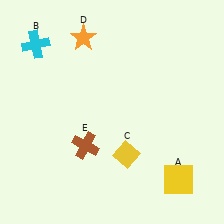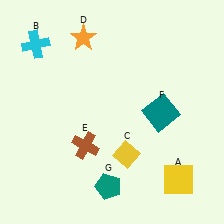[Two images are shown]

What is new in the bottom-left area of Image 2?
A teal pentagon (G) was added in the bottom-left area of Image 2.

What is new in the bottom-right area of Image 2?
A teal square (F) was added in the bottom-right area of Image 2.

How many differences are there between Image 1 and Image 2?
There are 2 differences between the two images.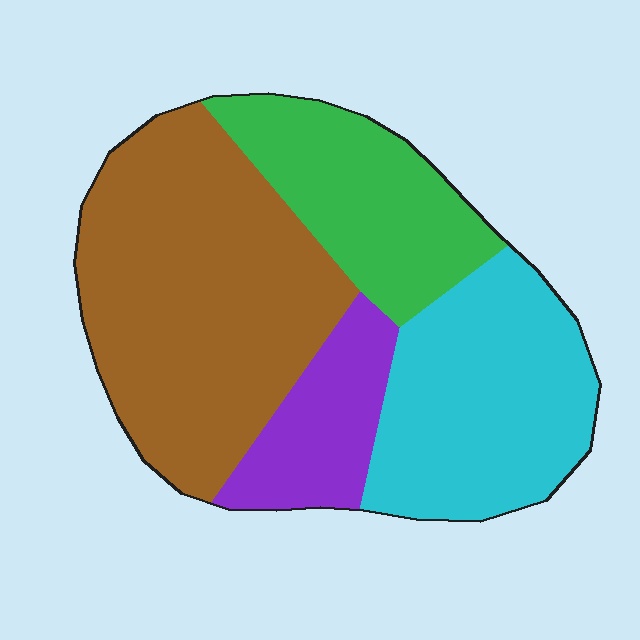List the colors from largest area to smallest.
From largest to smallest: brown, cyan, green, purple.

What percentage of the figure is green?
Green takes up about one fifth (1/5) of the figure.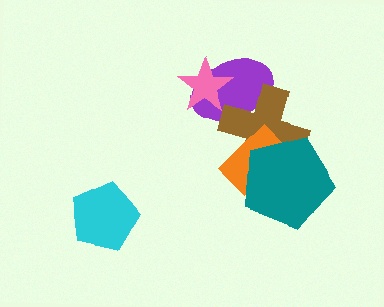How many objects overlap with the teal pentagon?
2 objects overlap with the teal pentagon.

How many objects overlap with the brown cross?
3 objects overlap with the brown cross.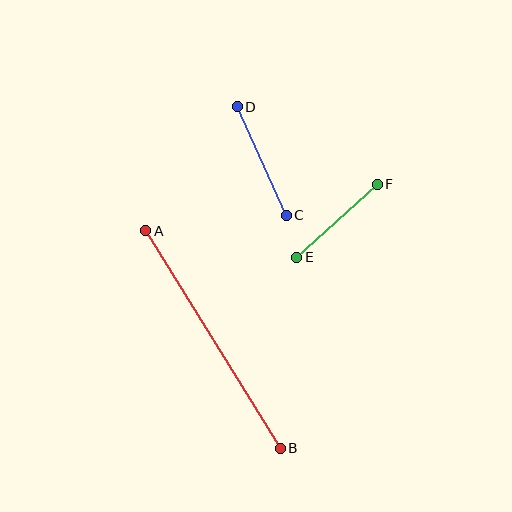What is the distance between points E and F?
The distance is approximately 109 pixels.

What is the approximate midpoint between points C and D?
The midpoint is at approximately (262, 161) pixels.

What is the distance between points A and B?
The distance is approximately 256 pixels.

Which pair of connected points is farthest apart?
Points A and B are farthest apart.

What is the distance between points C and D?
The distance is approximately 119 pixels.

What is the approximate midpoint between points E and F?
The midpoint is at approximately (337, 221) pixels.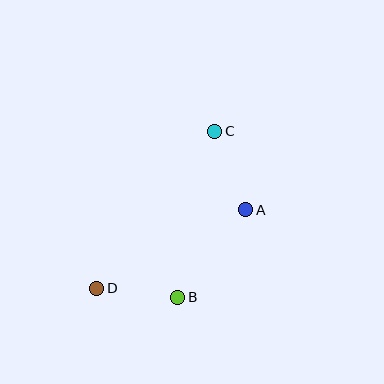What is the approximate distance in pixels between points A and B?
The distance between A and B is approximately 111 pixels.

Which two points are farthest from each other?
Points C and D are farthest from each other.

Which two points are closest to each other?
Points B and D are closest to each other.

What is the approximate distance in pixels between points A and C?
The distance between A and C is approximately 84 pixels.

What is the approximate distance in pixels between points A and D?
The distance between A and D is approximately 169 pixels.